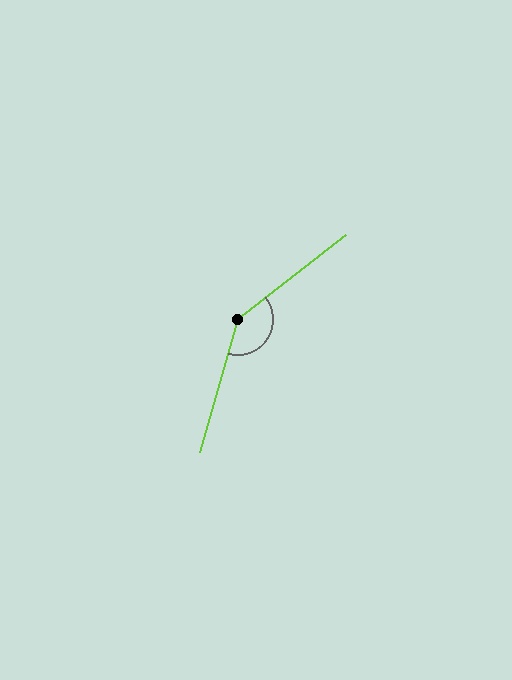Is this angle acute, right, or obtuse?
It is obtuse.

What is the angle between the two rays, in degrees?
Approximately 144 degrees.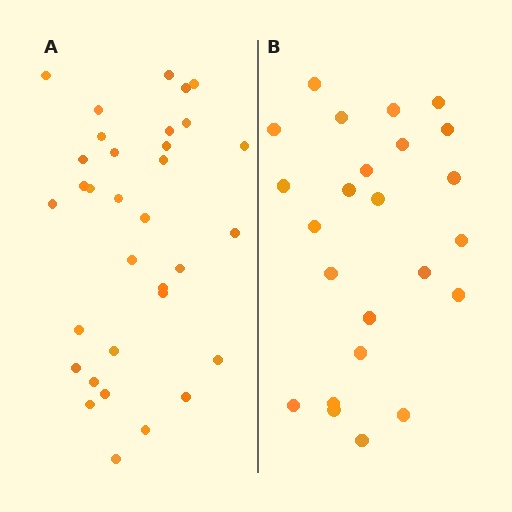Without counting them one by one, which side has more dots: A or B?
Region A (the left region) has more dots.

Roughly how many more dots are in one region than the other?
Region A has roughly 8 or so more dots than region B.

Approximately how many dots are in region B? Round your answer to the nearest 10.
About 20 dots. (The exact count is 24, which rounds to 20.)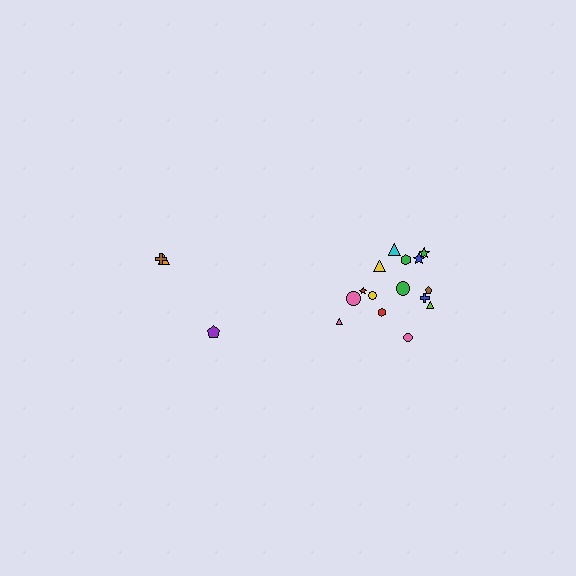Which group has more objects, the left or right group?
The right group.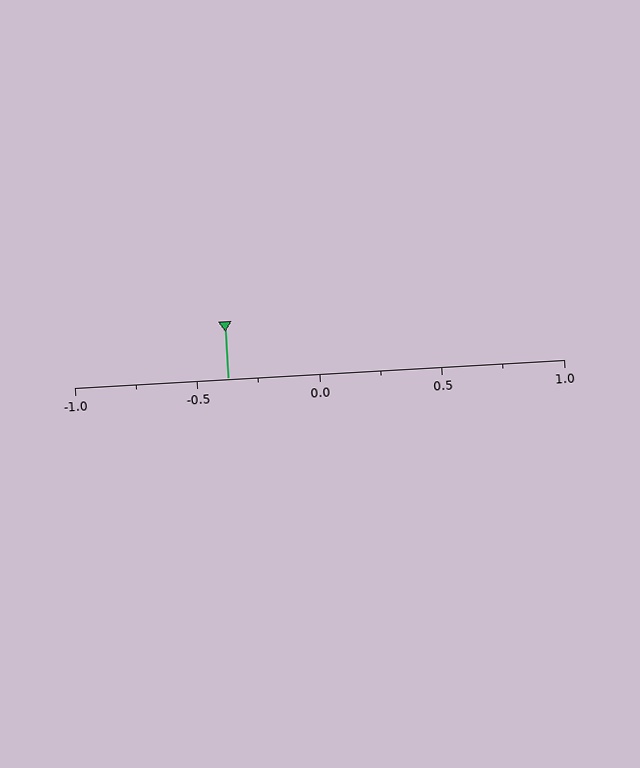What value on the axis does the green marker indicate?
The marker indicates approximately -0.38.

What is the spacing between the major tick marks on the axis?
The major ticks are spaced 0.5 apart.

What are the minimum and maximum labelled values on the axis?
The axis runs from -1.0 to 1.0.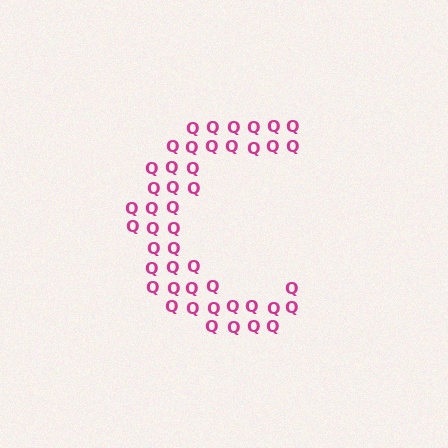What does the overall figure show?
The overall figure shows the letter C.